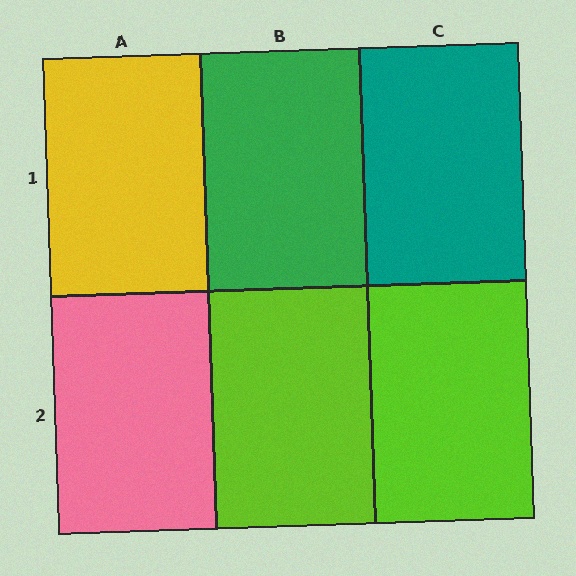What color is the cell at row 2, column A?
Pink.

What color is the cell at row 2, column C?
Lime.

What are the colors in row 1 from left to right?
Yellow, green, teal.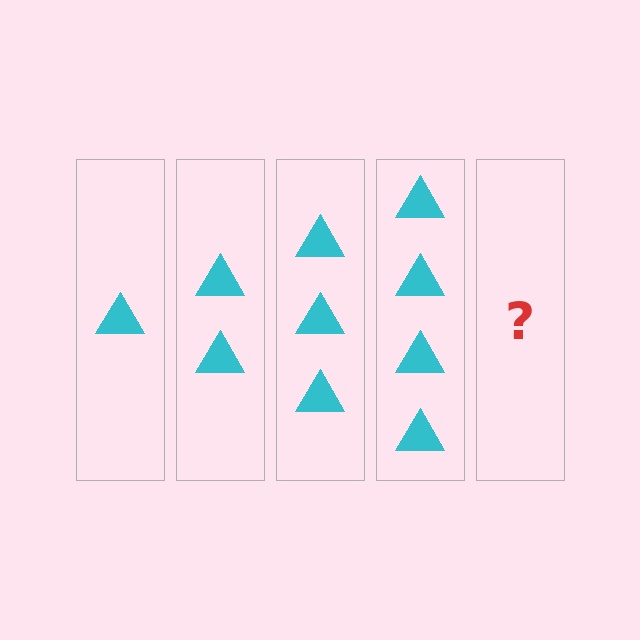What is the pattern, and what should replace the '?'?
The pattern is that each step adds one more triangle. The '?' should be 5 triangles.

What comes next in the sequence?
The next element should be 5 triangles.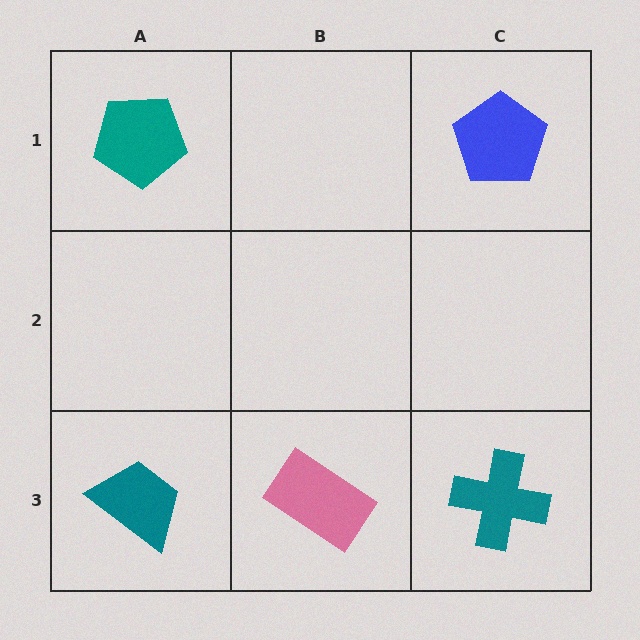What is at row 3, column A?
A teal trapezoid.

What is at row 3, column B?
A pink rectangle.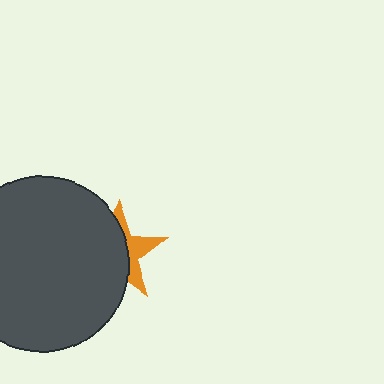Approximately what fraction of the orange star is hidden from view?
Roughly 64% of the orange star is hidden behind the dark gray circle.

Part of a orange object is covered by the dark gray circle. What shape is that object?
It is a star.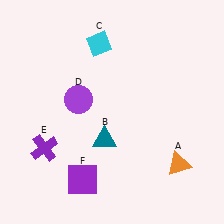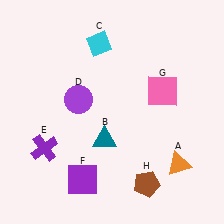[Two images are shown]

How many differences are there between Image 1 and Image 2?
There are 2 differences between the two images.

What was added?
A pink square (G), a brown pentagon (H) were added in Image 2.